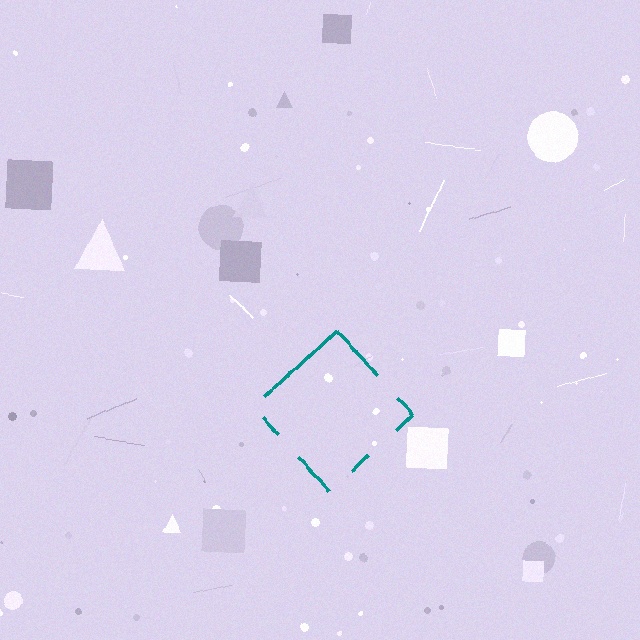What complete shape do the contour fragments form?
The contour fragments form a diamond.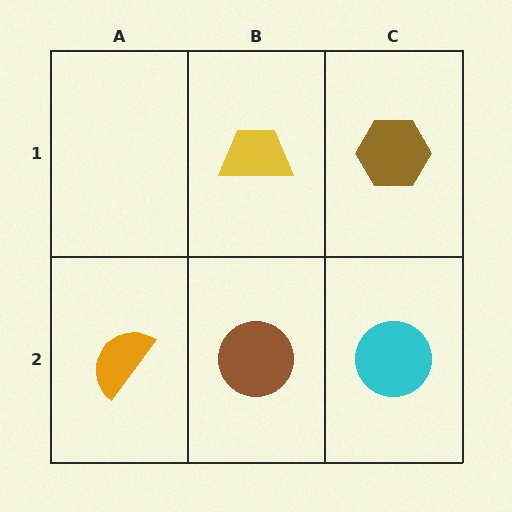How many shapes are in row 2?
3 shapes.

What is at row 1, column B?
A yellow trapezoid.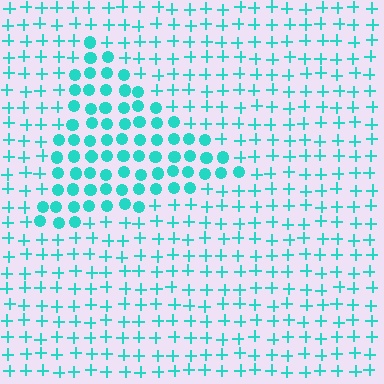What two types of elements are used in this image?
The image uses circles inside the triangle region and plus signs outside it.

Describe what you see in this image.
The image is filled with small cyan elements arranged in a uniform grid. A triangle-shaped region contains circles, while the surrounding area contains plus signs. The boundary is defined purely by the change in element shape.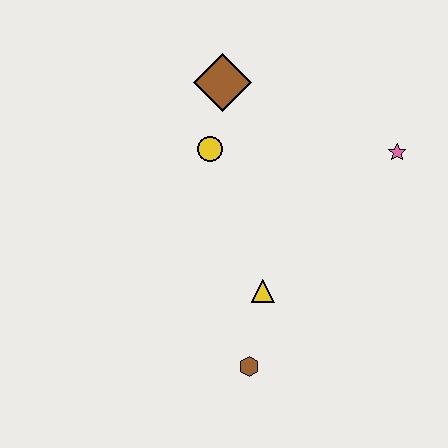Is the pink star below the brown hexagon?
No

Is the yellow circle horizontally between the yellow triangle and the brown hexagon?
No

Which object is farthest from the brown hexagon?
The brown diamond is farthest from the brown hexagon.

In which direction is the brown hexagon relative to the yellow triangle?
The brown hexagon is below the yellow triangle.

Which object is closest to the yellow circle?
The brown diamond is closest to the yellow circle.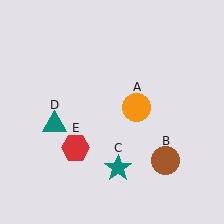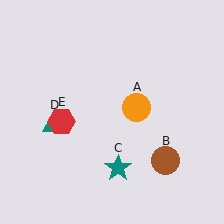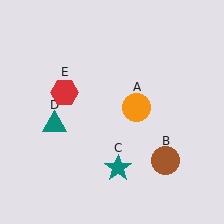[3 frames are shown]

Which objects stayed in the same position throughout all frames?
Orange circle (object A) and brown circle (object B) and teal star (object C) and teal triangle (object D) remained stationary.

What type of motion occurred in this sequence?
The red hexagon (object E) rotated clockwise around the center of the scene.